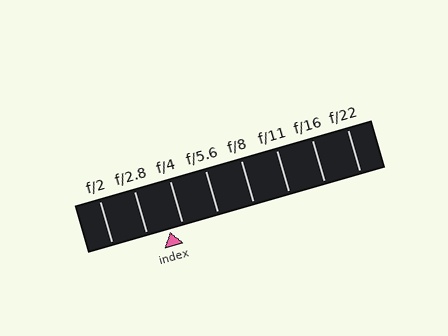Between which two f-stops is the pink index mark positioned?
The index mark is between f/2.8 and f/4.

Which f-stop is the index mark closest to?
The index mark is closest to f/4.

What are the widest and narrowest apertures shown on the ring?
The widest aperture shown is f/2 and the narrowest is f/22.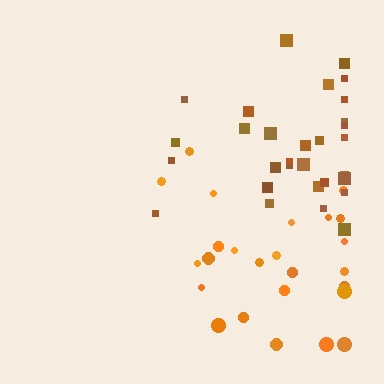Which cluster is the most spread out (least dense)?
Brown.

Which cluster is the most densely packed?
Orange.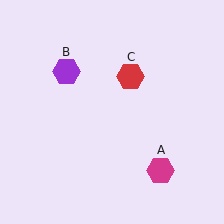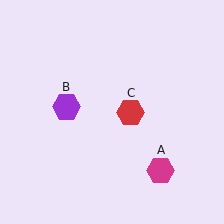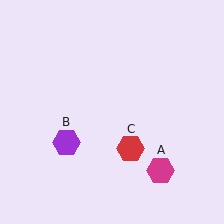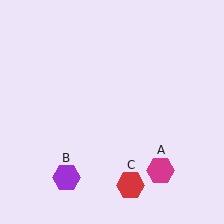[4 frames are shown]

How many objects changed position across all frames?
2 objects changed position: purple hexagon (object B), red hexagon (object C).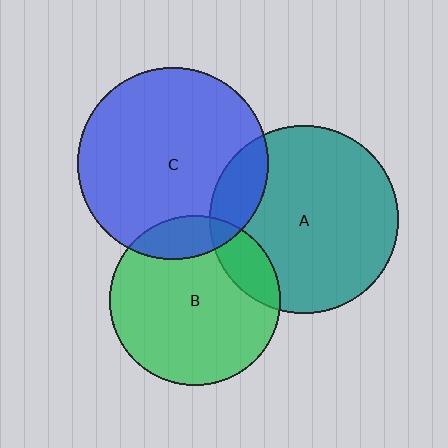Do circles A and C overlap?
Yes.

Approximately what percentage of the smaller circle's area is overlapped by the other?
Approximately 15%.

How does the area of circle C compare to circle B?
Approximately 1.3 times.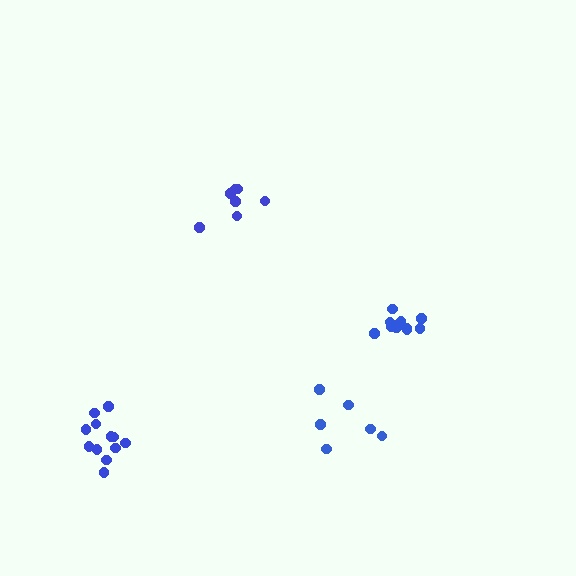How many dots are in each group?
Group 1: 7 dots, Group 2: 12 dots, Group 3: 11 dots, Group 4: 6 dots (36 total).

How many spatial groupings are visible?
There are 4 spatial groupings.